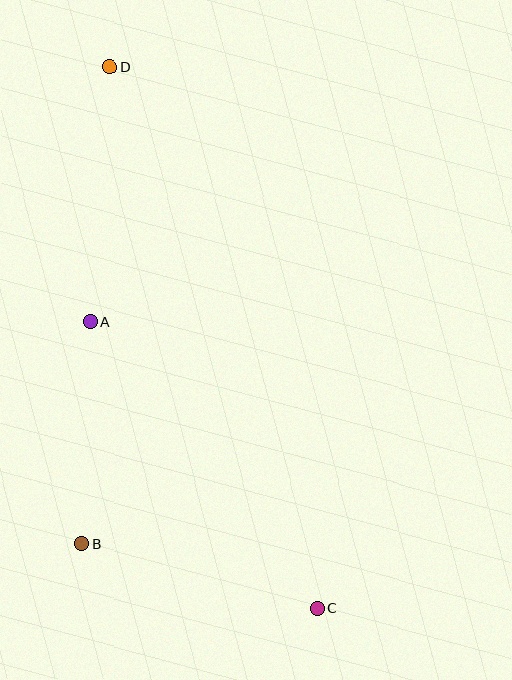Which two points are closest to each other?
Points A and B are closest to each other.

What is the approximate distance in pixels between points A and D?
The distance between A and D is approximately 256 pixels.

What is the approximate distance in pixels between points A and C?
The distance between A and C is approximately 366 pixels.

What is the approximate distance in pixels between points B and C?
The distance between B and C is approximately 244 pixels.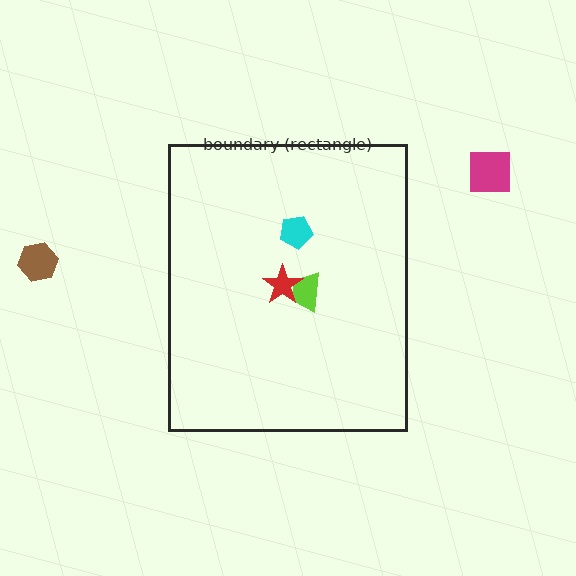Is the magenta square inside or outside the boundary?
Outside.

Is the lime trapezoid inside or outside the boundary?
Inside.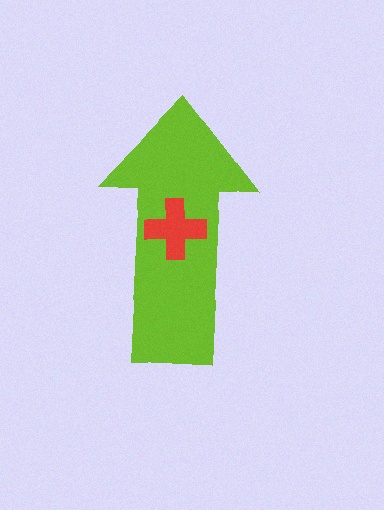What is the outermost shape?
The lime arrow.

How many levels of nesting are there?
2.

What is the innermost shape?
The red cross.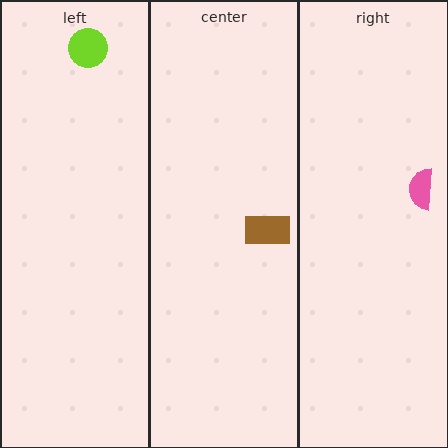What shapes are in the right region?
The pink semicircle.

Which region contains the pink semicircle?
The right region.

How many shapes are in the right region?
1.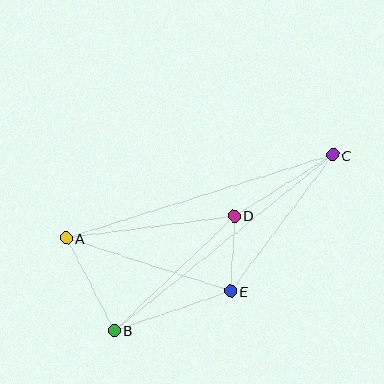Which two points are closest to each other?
Points D and E are closest to each other.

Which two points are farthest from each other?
Points B and C are farthest from each other.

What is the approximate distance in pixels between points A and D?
The distance between A and D is approximately 170 pixels.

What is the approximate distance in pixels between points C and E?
The distance between C and E is approximately 170 pixels.